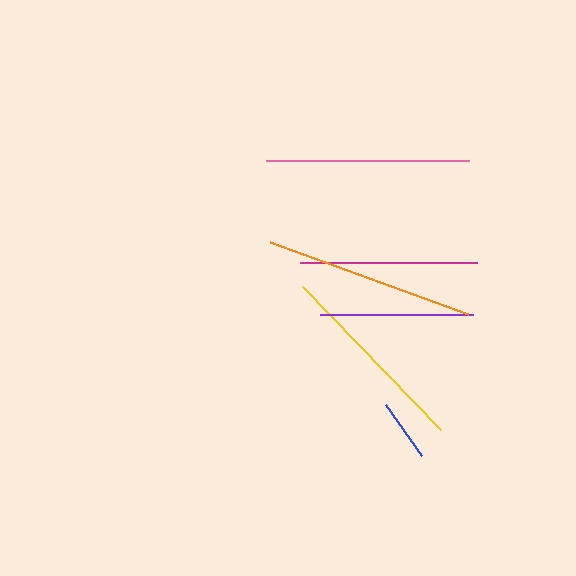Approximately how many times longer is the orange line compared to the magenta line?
The orange line is approximately 1.2 times the length of the magenta line.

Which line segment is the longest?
The orange line is the longest at approximately 211 pixels.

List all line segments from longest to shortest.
From longest to shortest: orange, pink, yellow, magenta, purple, blue.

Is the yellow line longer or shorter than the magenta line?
The yellow line is longer than the magenta line.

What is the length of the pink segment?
The pink segment is approximately 203 pixels long.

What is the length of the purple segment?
The purple segment is approximately 153 pixels long.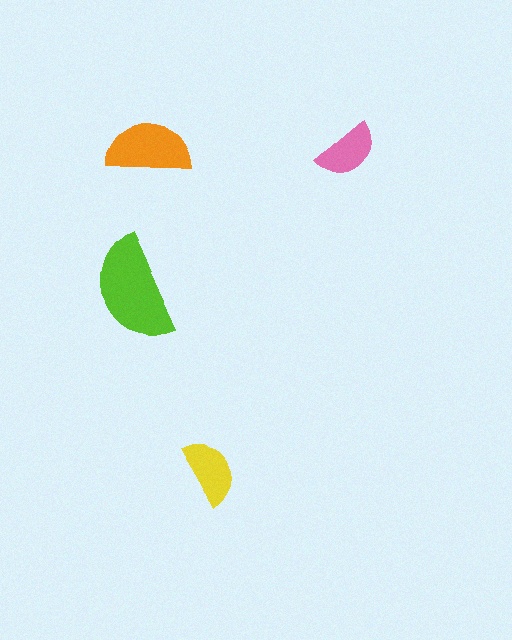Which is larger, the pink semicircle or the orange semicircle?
The orange one.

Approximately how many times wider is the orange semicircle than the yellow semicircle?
About 1.5 times wider.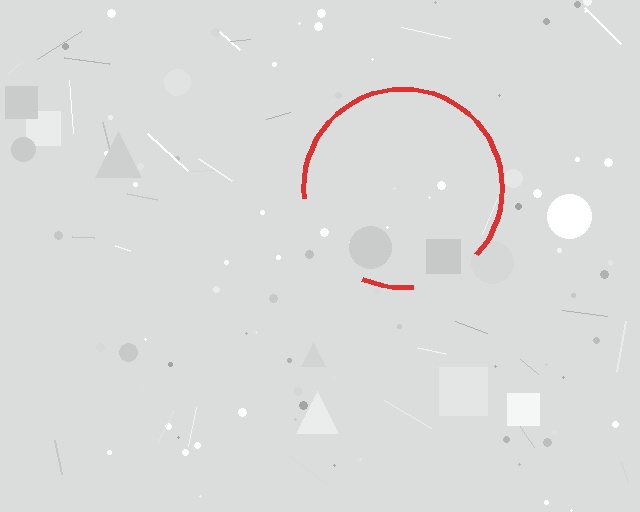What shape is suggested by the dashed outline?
The dashed outline suggests a circle.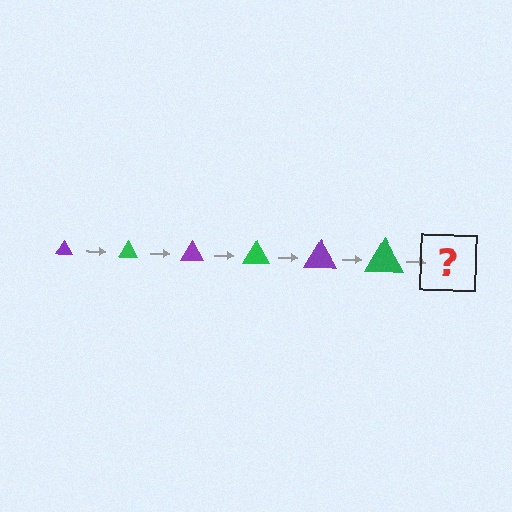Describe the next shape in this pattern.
It should be a purple triangle, larger than the previous one.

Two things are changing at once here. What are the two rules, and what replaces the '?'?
The two rules are that the triangle grows larger each step and the color cycles through purple and green. The '?' should be a purple triangle, larger than the previous one.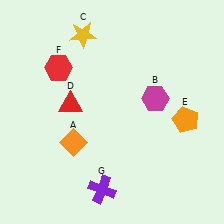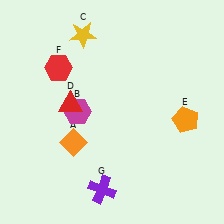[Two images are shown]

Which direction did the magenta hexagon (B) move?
The magenta hexagon (B) moved left.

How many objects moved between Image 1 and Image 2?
1 object moved between the two images.